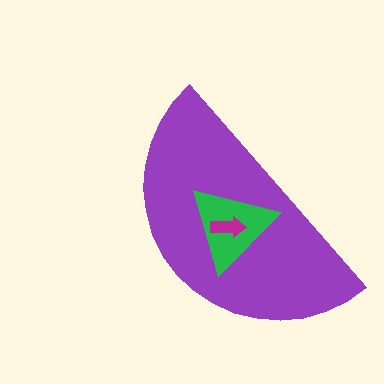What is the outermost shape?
The purple semicircle.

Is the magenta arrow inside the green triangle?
Yes.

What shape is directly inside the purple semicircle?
The green triangle.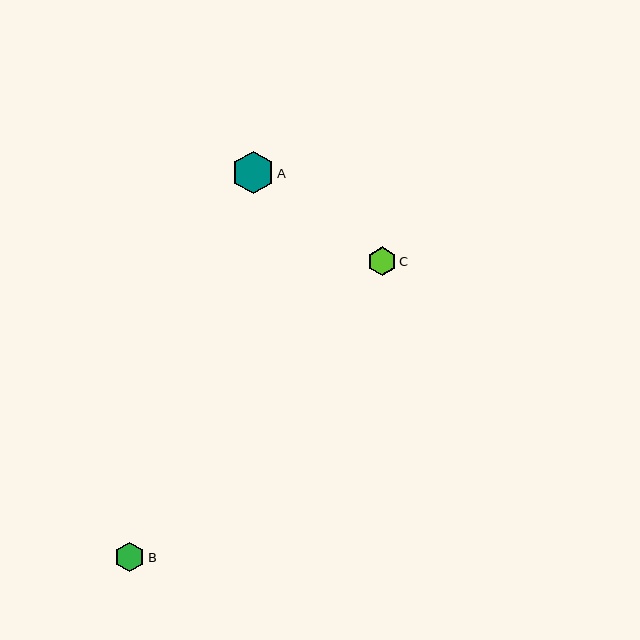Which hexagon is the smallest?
Hexagon C is the smallest with a size of approximately 29 pixels.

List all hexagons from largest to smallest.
From largest to smallest: A, B, C.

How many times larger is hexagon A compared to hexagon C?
Hexagon A is approximately 1.5 times the size of hexagon C.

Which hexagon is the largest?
Hexagon A is the largest with a size of approximately 42 pixels.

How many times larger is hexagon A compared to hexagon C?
Hexagon A is approximately 1.5 times the size of hexagon C.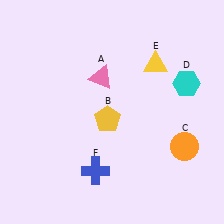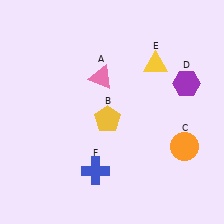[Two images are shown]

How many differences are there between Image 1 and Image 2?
There is 1 difference between the two images.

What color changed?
The hexagon (D) changed from cyan in Image 1 to purple in Image 2.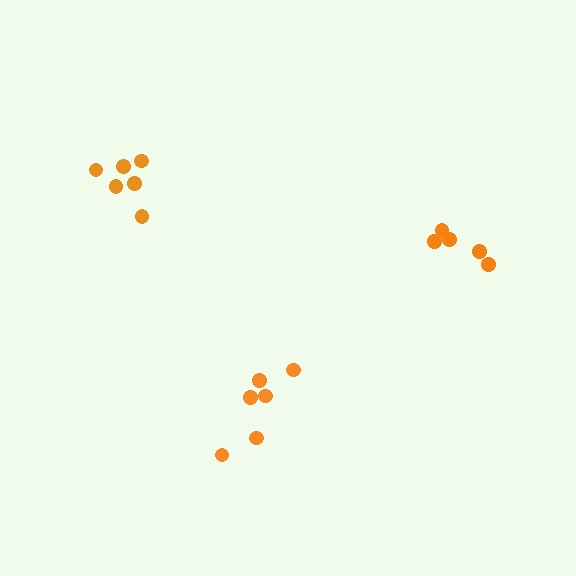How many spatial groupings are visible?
There are 3 spatial groupings.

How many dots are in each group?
Group 1: 6 dots, Group 2: 6 dots, Group 3: 5 dots (17 total).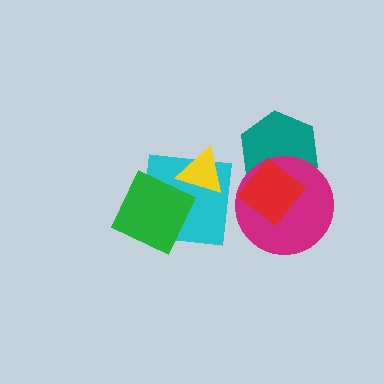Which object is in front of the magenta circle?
The red diamond is in front of the magenta circle.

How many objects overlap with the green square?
1 object overlaps with the green square.